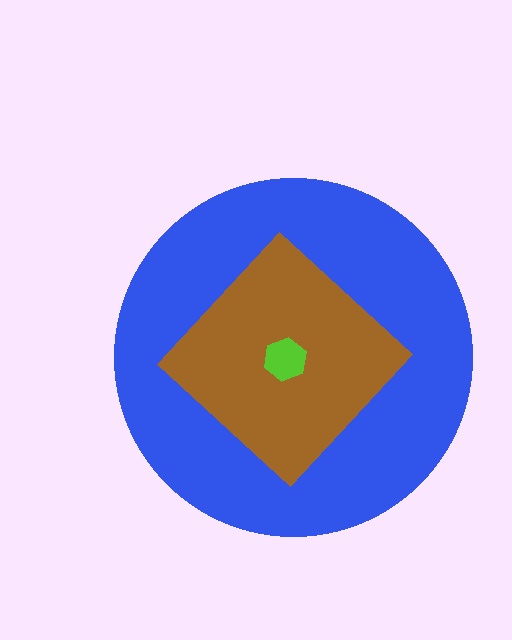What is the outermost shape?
The blue circle.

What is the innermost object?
The lime hexagon.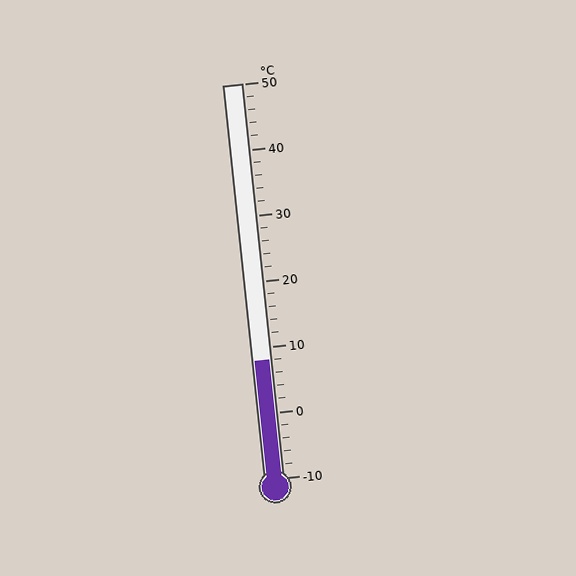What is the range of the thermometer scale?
The thermometer scale ranges from -10°C to 50°C.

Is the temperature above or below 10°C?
The temperature is below 10°C.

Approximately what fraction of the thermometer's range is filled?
The thermometer is filled to approximately 30% of its range.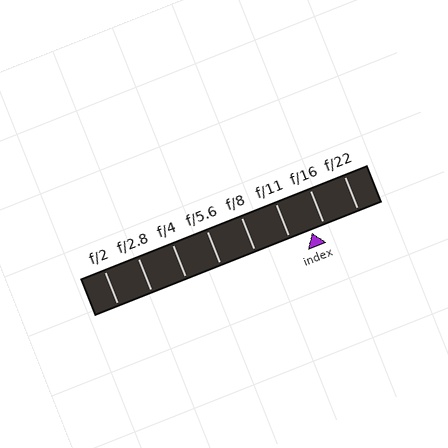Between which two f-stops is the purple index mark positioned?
The index mark is between f/11 and f/16.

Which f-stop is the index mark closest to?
The index mark is closest to f/16.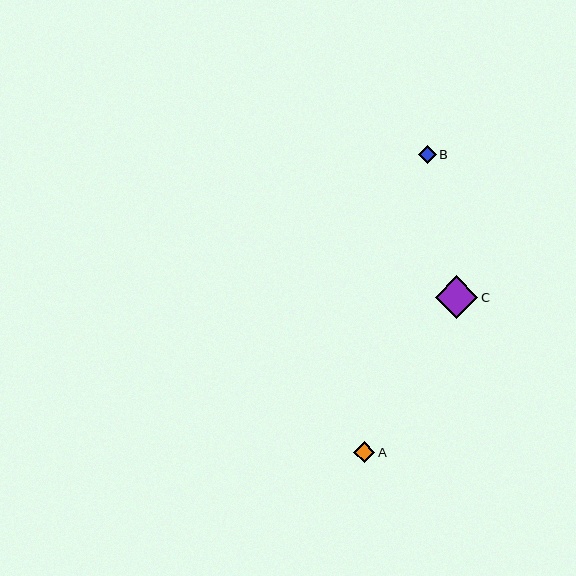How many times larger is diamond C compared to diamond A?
Diamond C is approximately 2.0 times the size of diamond A.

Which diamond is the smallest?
Diamond B is the smallest with a size of approximately 18 pixels.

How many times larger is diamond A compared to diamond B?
Diamond A is approximately 1.1 times the size of diamond B.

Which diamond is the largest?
Diamond C is the largest with a size of approximately 43 pixels.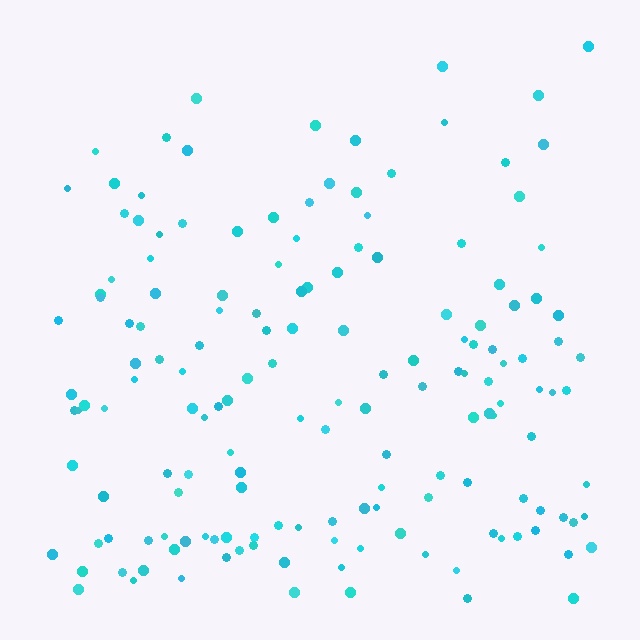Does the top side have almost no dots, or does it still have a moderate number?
Still a moderate number, just noticeably fewer than the bottom.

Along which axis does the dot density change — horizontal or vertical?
Vertical.